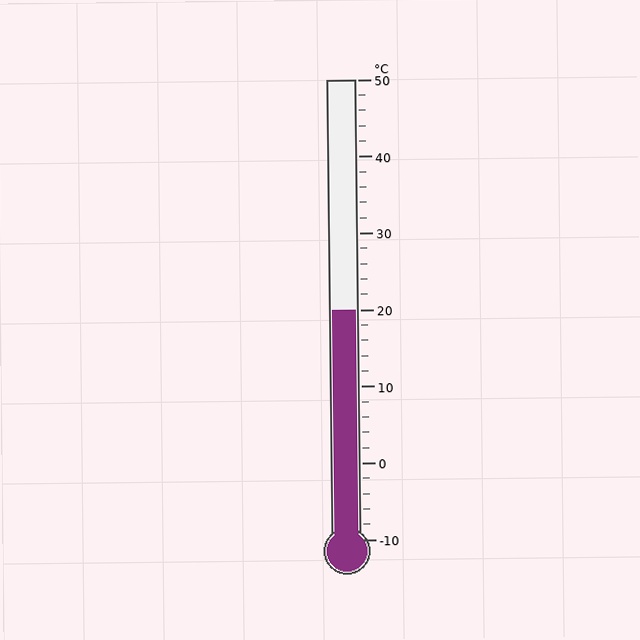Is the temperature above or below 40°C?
The temperature is below 40°C.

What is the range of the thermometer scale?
The thermometer scale ranges from -10°C to 50°C.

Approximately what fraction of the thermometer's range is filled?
The thermometer is filled to approximately 50% of its range.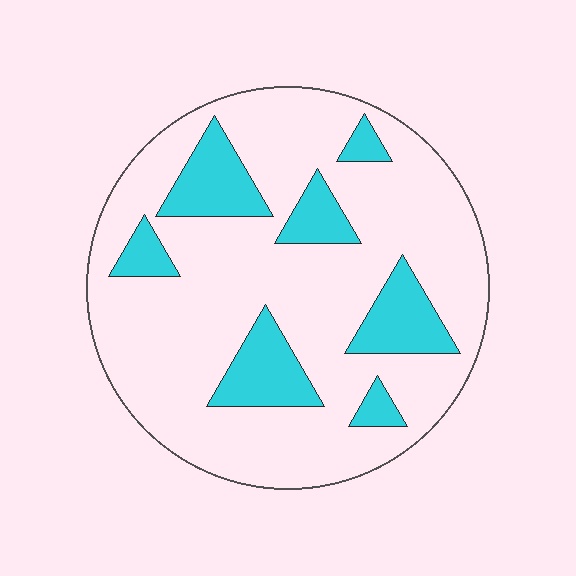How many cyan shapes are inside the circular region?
7.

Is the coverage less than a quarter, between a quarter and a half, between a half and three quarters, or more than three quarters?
Less than a quarter.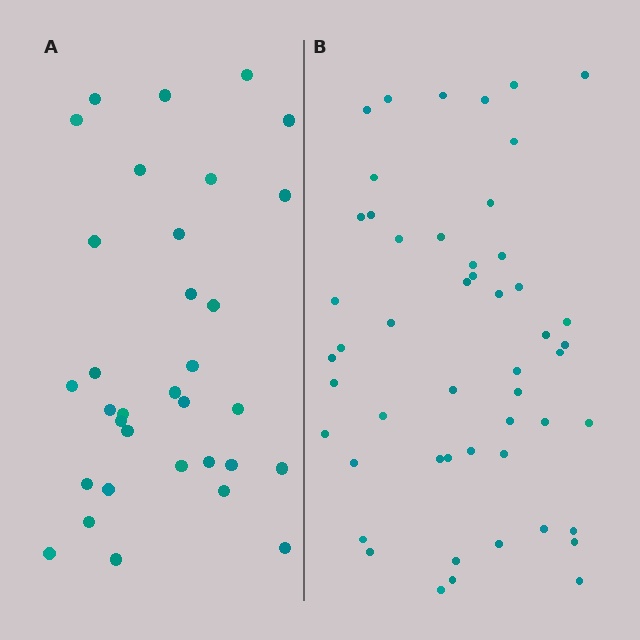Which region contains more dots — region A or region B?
Region B (the right region) has more dots.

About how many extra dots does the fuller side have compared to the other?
Region B has approximately 20 more dots than region A.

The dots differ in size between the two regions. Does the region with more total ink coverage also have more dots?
No. Region A has more total ink coverage because its dots are larger, but region B actually contains more individual dots. Total area can be misleading — the number of items is what matters here.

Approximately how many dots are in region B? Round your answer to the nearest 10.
About 50 dots. (The exact count is 51, which rounds to 50.)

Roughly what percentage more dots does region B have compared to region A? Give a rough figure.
About 55% more.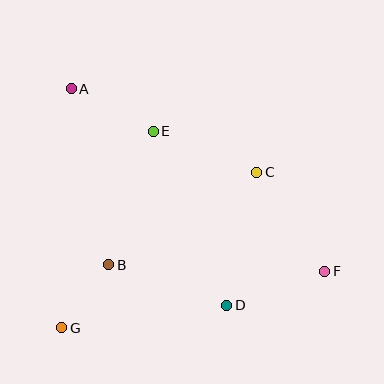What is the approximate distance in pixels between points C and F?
The distance between C and F is approximately 120 pixels.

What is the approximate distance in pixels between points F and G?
The distance between F and G is approximately 269 pixels.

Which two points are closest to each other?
Points B and G are closest to each other.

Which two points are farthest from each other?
Points A and F are farthest from each other.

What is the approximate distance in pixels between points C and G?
The distance between C and G is approximately 250 pixels.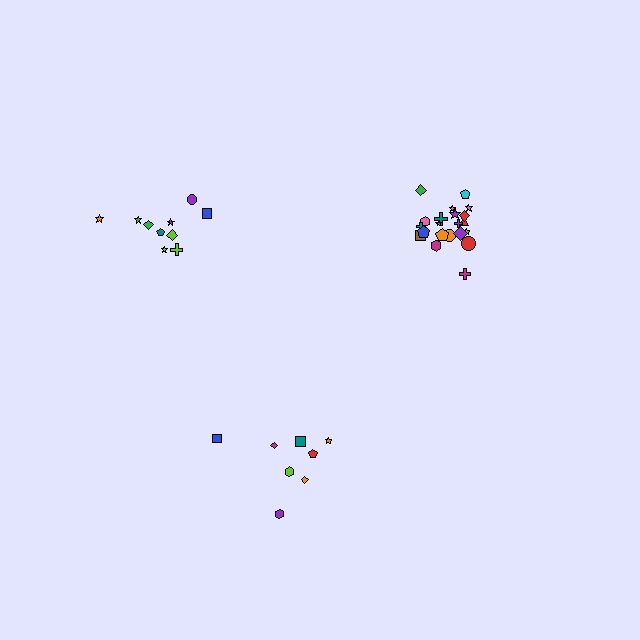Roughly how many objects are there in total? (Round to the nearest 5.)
Roughly 40 objects in total.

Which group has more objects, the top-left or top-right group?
The top-right group.